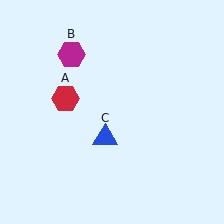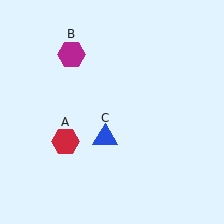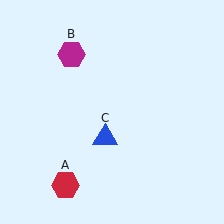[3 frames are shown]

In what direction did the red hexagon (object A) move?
The red hexagon (object A) moved down.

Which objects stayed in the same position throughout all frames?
Magenta hexagon (object B) and blue triangle (object C) remained stationary.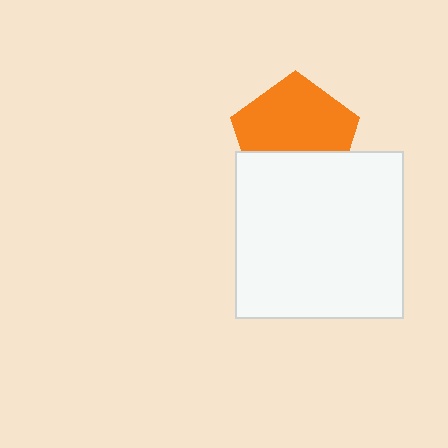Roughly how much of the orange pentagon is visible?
About half of it is visible (roughly 64%).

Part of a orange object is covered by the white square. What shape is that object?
It is a pentagon.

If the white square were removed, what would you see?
You would see the complete orange pentagon.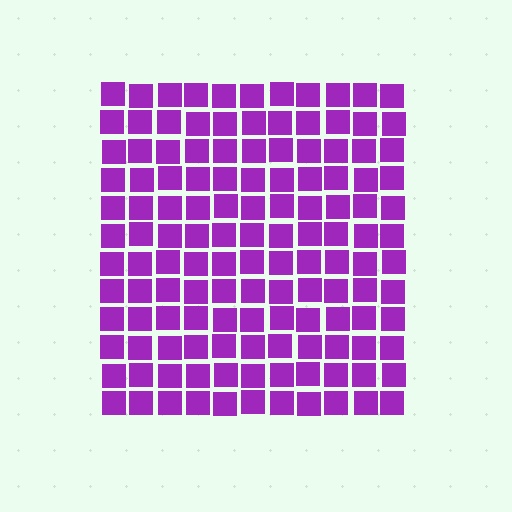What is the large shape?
The large shape is a square.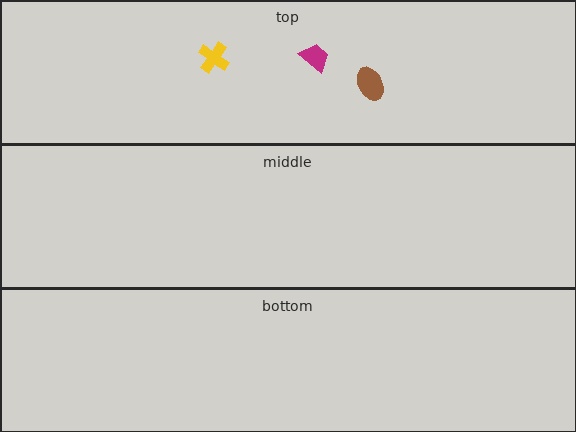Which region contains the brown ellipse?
The top region.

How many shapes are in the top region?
3.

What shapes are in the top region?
The magenta trapezoid, the yellow cross, the brown ellipse.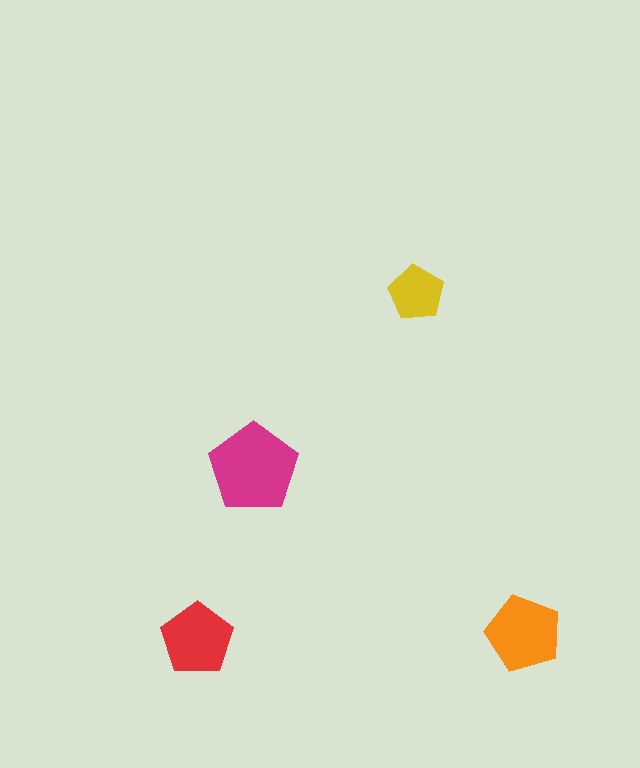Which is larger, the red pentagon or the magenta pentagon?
The magenta one.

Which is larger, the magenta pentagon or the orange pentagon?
The magenta one.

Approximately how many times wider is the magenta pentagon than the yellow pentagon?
About 1.5 times wider.